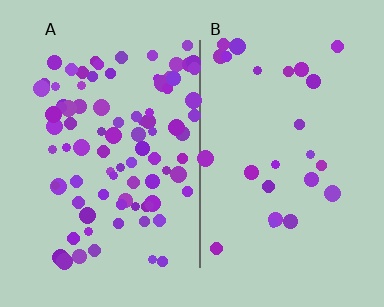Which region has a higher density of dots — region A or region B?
A (the left).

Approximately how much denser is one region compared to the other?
Approximately 3.4× — region A over region B.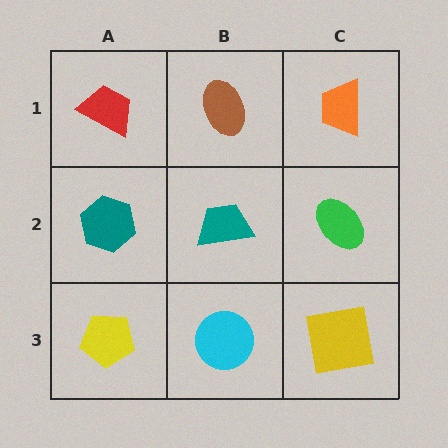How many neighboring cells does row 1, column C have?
2.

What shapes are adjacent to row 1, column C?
A green ellipse (row 2, column C), a brown ellipse (row 1, column B).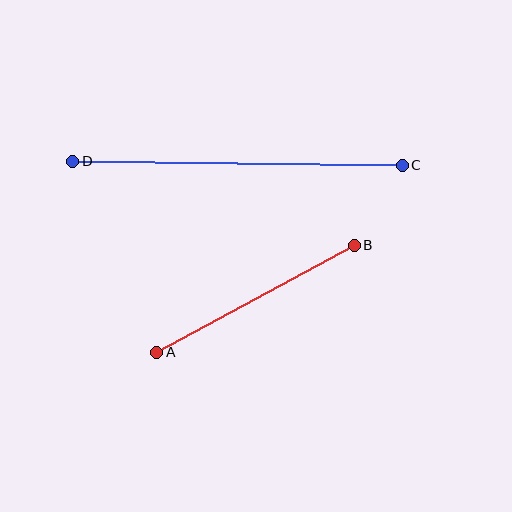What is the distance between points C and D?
The distance is approximately 330 pixels.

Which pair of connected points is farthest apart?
Points C and D are farthest apart.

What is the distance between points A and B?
The distance is approximately 225 pixels.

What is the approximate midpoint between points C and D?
The midpoint is at approximately (238, 163) pixels.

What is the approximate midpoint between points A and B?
The midpoint is at approximately (255, 299) pixels.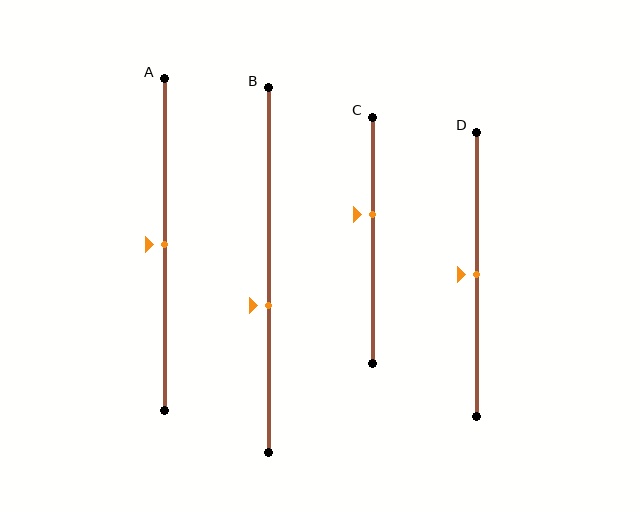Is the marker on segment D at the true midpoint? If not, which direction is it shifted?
Yes, the marker on segment D is at the true midpoint.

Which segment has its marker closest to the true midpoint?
Segment A has its marker closest to the true midpoint.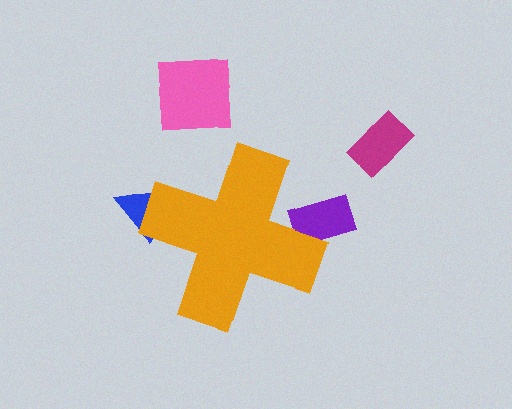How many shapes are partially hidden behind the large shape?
2 shapes are partially hidden.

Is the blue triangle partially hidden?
Yes, the blue triangle is partially hidden behind the orange cross.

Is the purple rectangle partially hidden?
Yes, the purple rectangle is partially hidden behind the orange cross.